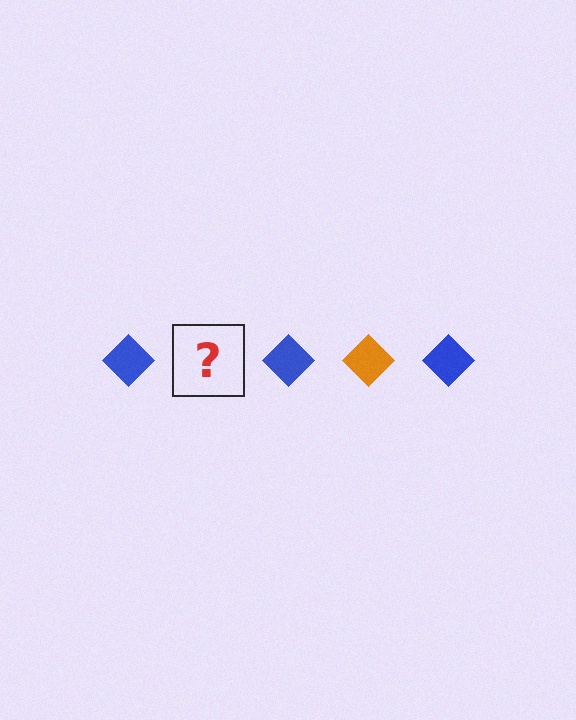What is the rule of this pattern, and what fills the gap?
The rule is that the pattern cycles through blue, orange diamonds. The gap should be filled with an orange diamond.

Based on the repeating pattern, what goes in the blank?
The blank should be an orange diamond.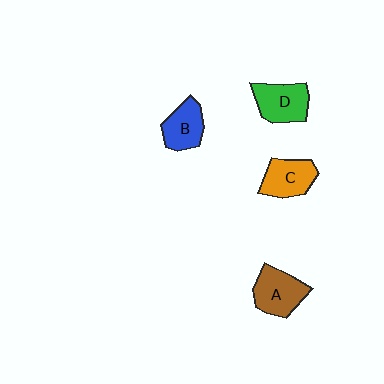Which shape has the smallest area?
Shape B (blue).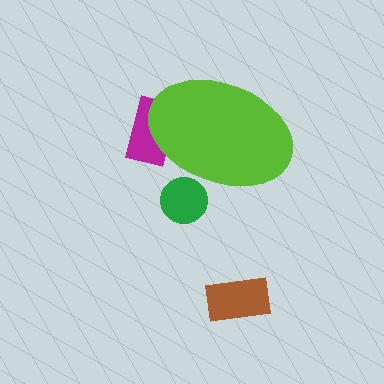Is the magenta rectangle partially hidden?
Yes, the magenta rectangle is partially hidden behind the lime ellipse.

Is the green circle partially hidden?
Yes, the green circle is partially hidden behind the lime ellipse.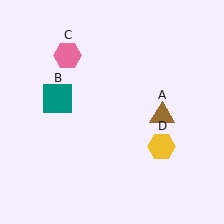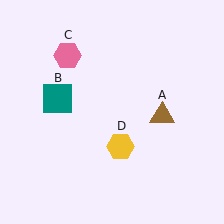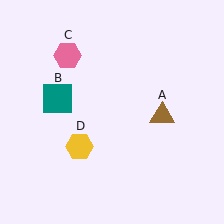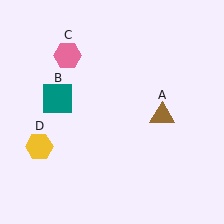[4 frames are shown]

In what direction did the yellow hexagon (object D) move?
The yellow hexagon (object D) moved left.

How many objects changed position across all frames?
1 object changed position: yellow hexagon (object D).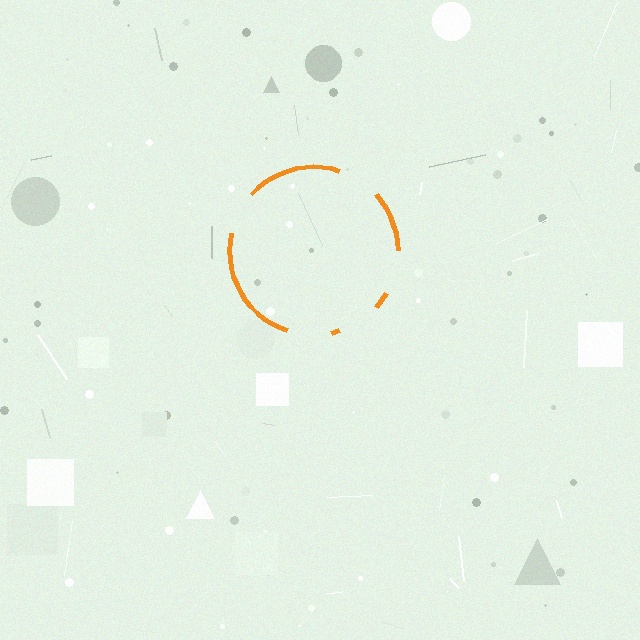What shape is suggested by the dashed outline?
The dashed outline suggests a circle.